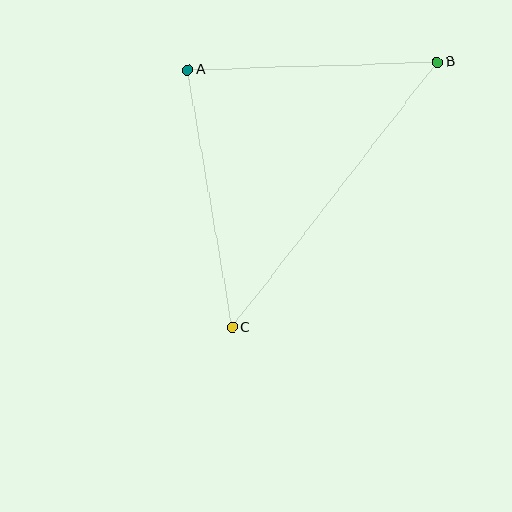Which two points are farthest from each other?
Points B and C are farthest from each other.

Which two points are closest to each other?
Points A and B are closest to each other.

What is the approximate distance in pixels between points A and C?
The distance between A and C is approximately 261 pixels.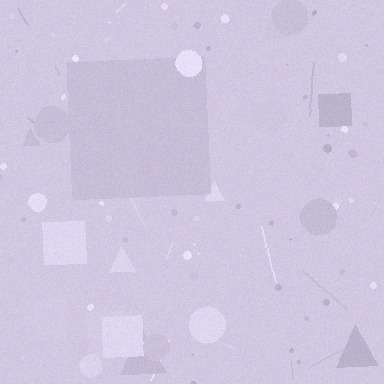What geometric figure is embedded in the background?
A square is embedded in the background.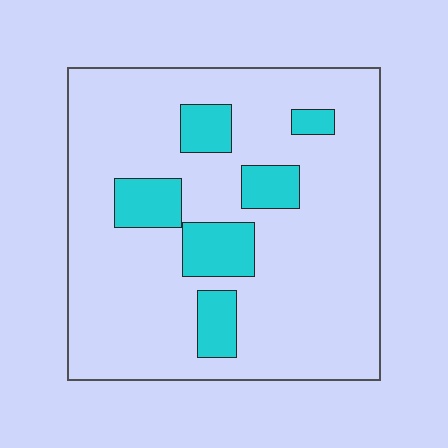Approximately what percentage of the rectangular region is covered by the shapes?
Approximately 15%.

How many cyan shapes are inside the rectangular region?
6.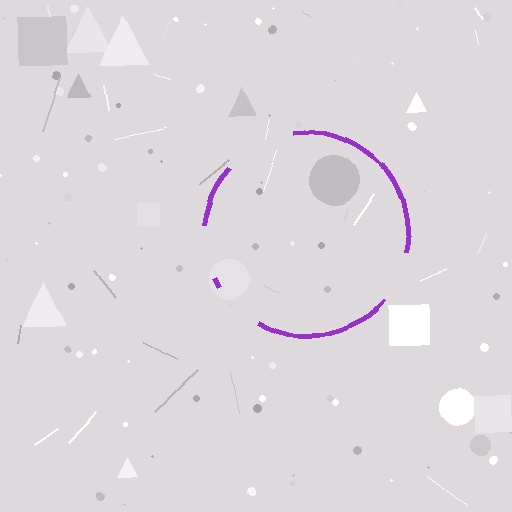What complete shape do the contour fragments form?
The contour fragments form a circle.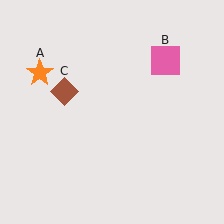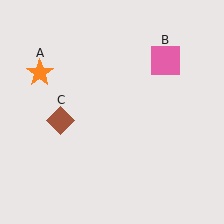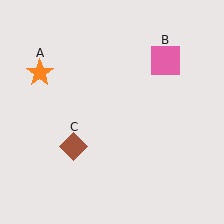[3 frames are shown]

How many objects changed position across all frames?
1 object changed position: brown diamond (object C).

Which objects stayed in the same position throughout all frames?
Orange star (object A) and pink square (object B) remained stationary.